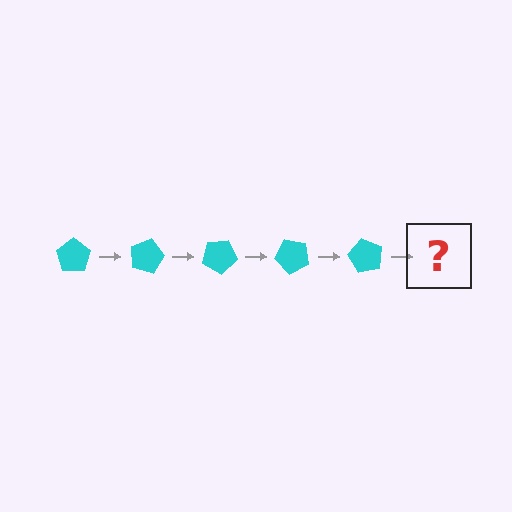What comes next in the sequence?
The next element should be a cyan pentagon rotated 75 degrees.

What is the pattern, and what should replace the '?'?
The pattern is that the pentagon rotates 15 degrees each step. The '?' should be a cyan pentagon rotated 75 degrees.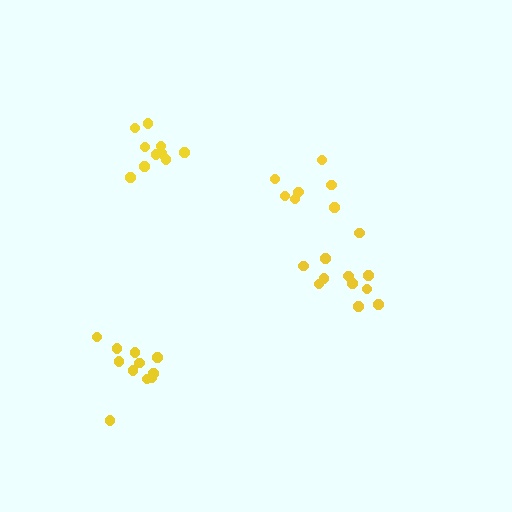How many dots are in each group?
Group 1: 10 dots, Group 2: 11 dots, Group 3: 11 dots, Group 4: 7 dots (39 total).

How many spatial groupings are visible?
There are 4 spatial groupings.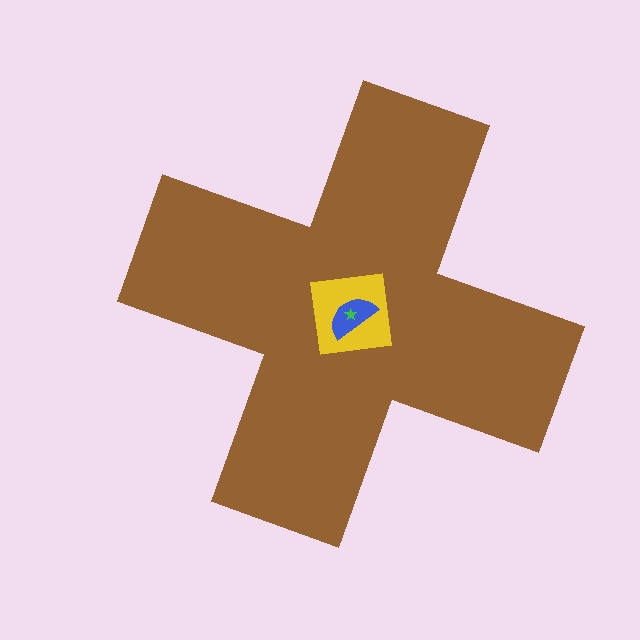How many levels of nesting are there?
4.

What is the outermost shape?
The brown cross.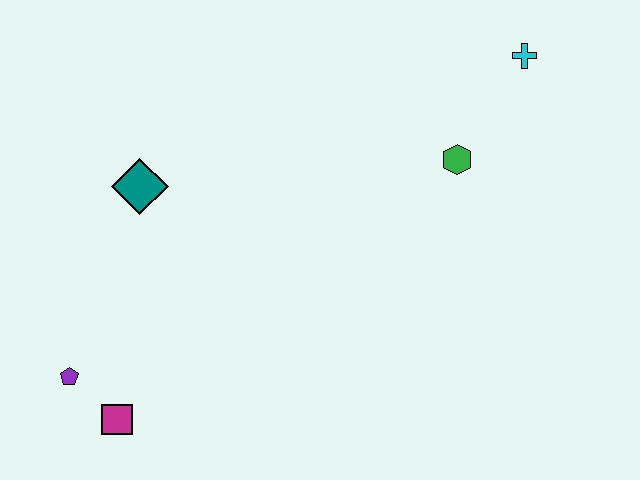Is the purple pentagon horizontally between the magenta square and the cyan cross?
No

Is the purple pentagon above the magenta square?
Yes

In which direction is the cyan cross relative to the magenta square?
The cyan cross is to the right of the magenta square.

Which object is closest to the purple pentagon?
The magenta square is closest to the purple pentagon.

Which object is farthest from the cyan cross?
The purple pentagon is farthest from the cyan cross.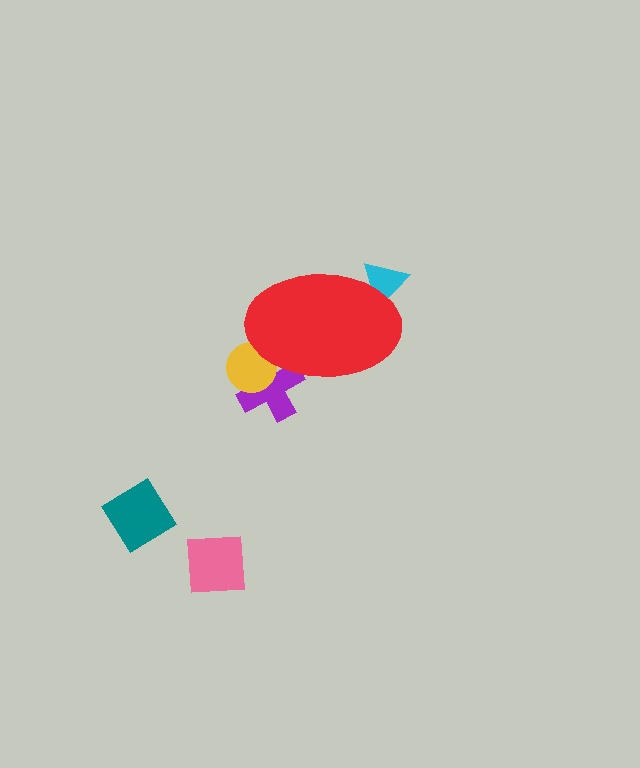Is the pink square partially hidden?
No, the pink square is fully visible.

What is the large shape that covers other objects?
A red ellipse.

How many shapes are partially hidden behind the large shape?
3 shapes are partially hidden.